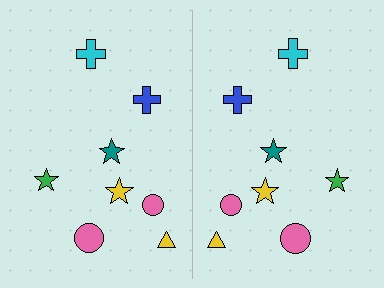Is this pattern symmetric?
Yes, this pattern has bilateral (reflection) symmetry.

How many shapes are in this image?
There are 16 shapes in this image.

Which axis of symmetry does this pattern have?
The pattern has a vertical axis of symmetry running through the center of the image.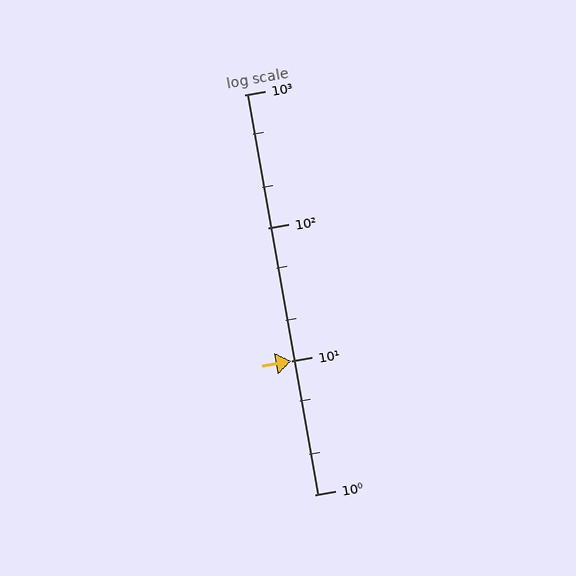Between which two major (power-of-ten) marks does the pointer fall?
The pointer is between 10 and 100.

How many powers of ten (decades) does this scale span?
The scale spans 3 decades, from 1 to 1000.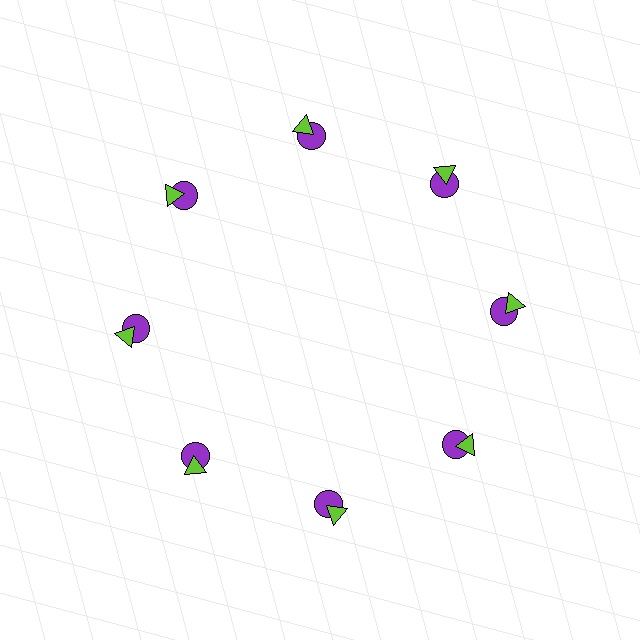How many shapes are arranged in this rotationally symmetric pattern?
There are 16 shapes, arranged in 8 groups of 2.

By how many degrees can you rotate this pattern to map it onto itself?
The pattern maps onto itself every 45 degrees of rotation.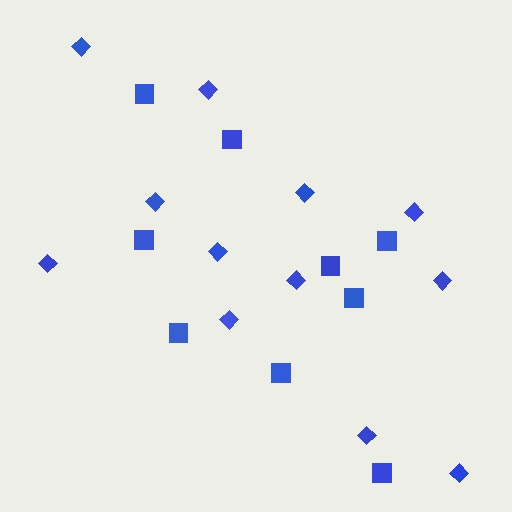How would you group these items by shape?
There are 2 groups: one group of diamonds (12) and one group of squares (9).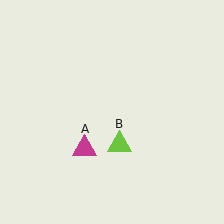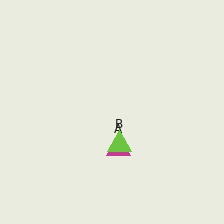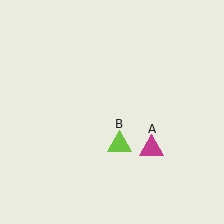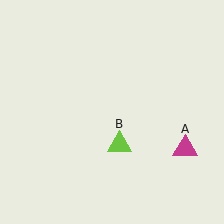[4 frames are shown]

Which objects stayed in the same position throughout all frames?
Lime triangle (object B) remained stationary.